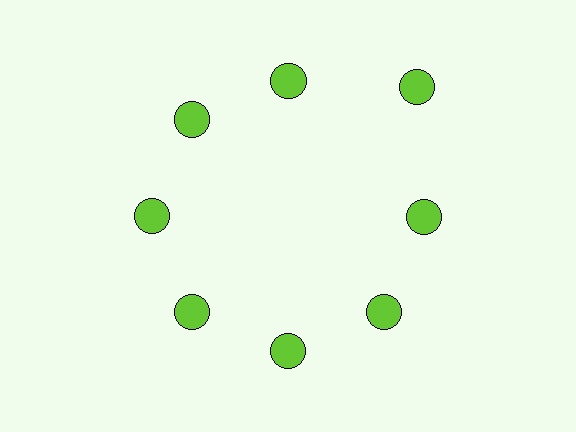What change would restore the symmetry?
The symmetry would be restored by moving it inward, back onto the ring so that all 8 circles sit at equal angles and equal distance from the center.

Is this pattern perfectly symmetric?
No. The 8 lime circles are arranged in a ring, but one element near the 2 o'clock position is pushed outward from the center, breaking the 8-fold rotational symmetry.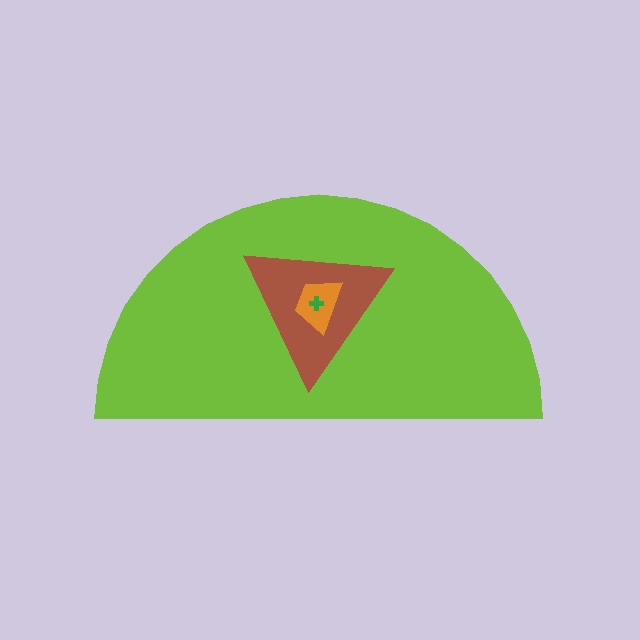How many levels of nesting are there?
4.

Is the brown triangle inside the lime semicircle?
Yes.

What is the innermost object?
The green cross.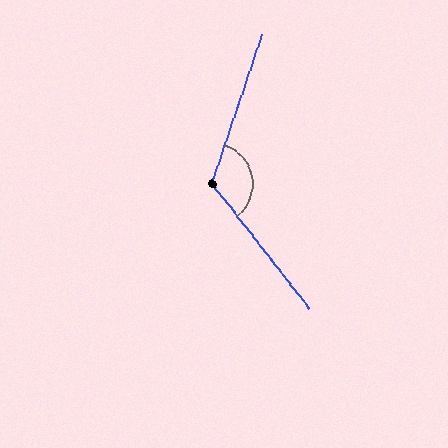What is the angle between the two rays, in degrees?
Approximately 123 degrees.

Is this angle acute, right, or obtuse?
It is obtuse.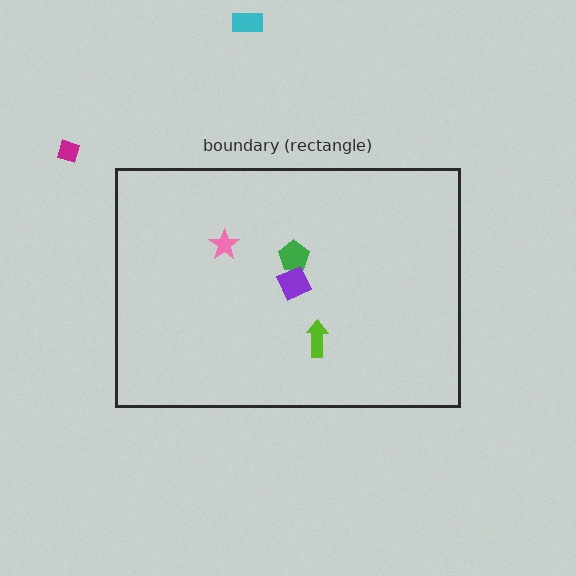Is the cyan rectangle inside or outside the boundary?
Outside.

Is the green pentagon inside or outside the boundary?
Inside.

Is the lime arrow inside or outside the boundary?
Inside.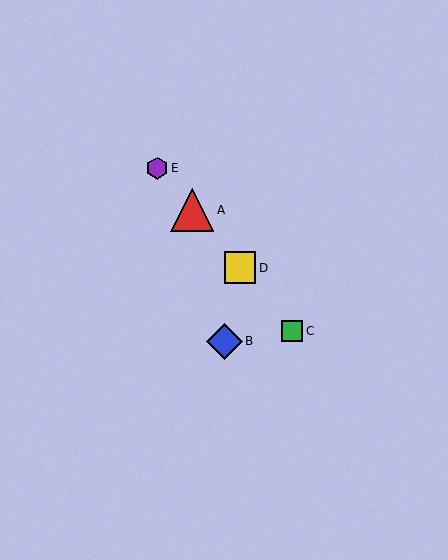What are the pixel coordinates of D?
Object D is at (240, 268).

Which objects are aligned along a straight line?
Objects A, C, D, E are aligned along a straight line.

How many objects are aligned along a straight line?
4 objects (A, C, D, E) are aligned along a straight line.